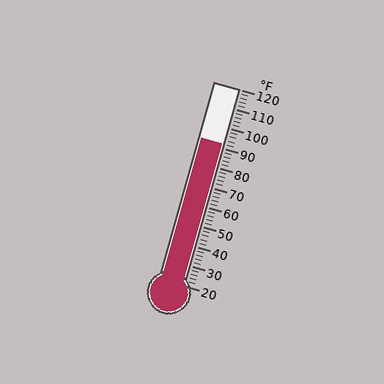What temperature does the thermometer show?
The thermometer shows approximately 92°F.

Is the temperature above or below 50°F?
The temperature is above 50°F.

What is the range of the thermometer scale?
The thermometer scale ranges from 20°F to 120°F.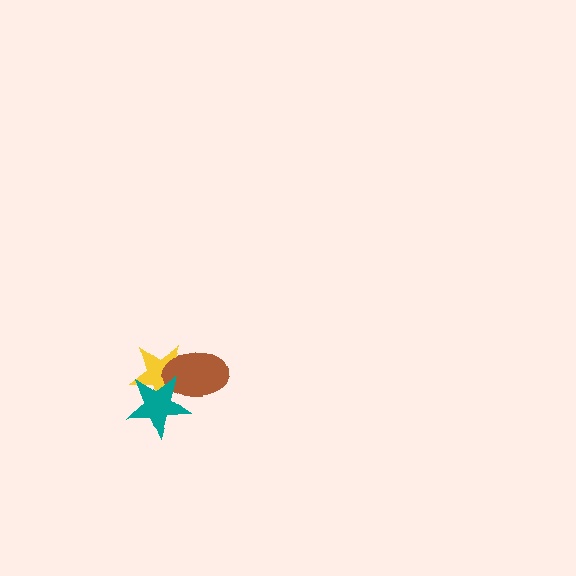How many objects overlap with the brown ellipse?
2 objects overlap with the brown ellipse.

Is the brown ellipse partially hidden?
Yes, it is partially covered by another shape.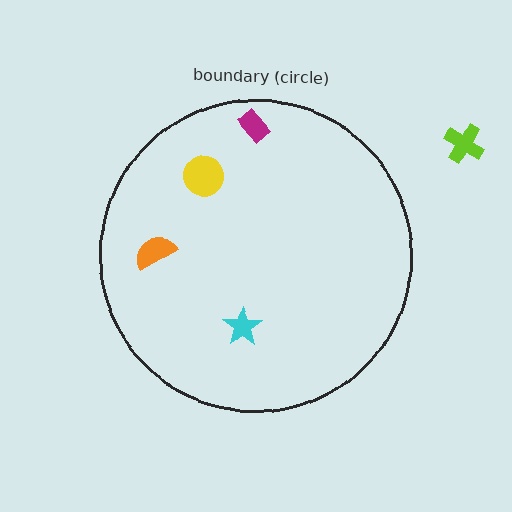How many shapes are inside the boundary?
4 inside, 1 outside.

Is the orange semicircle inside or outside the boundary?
Inside.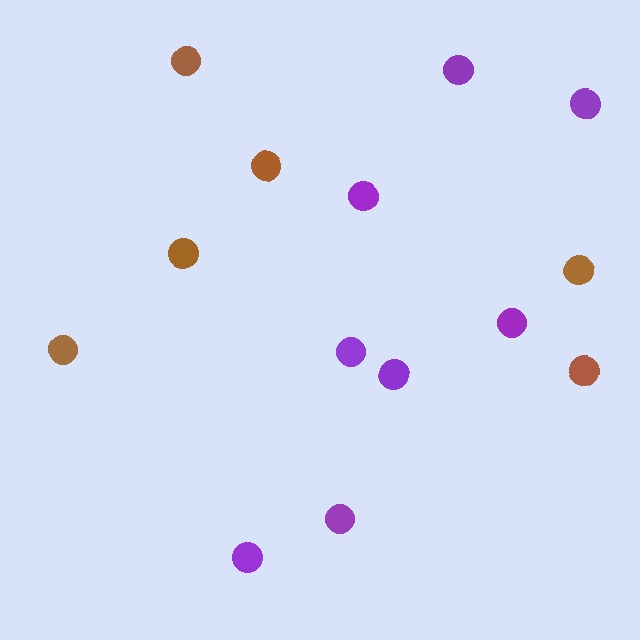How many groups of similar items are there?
There are 2 groups: one group of brown circles (6) and one group of purple circles (8).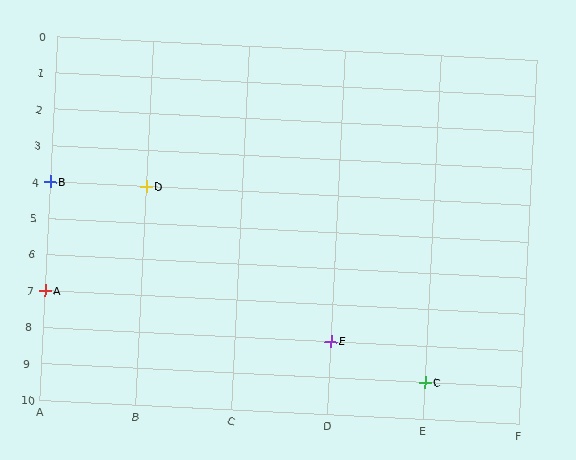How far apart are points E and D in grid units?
Points E and D are 2 columns and 4 rows apart (about 4.5 grid units diagonally).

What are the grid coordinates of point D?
Point D is at grid coordinates (B, 4).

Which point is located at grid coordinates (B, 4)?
Point D is at (B, 4).